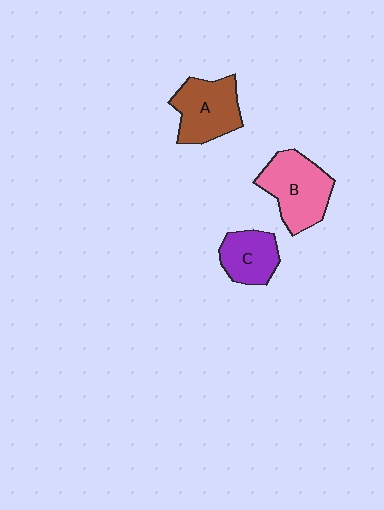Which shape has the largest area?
Shape B (pink).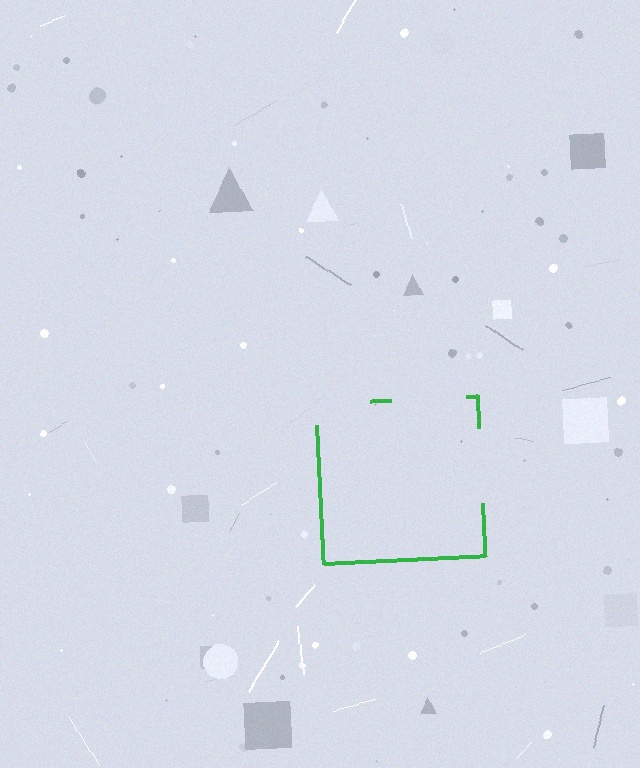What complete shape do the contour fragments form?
The contour fragments form a square.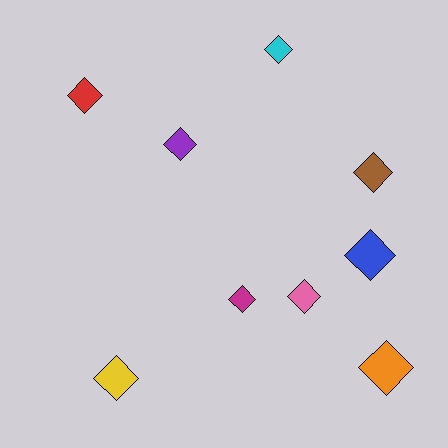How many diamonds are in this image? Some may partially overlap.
There are 9 diamonds.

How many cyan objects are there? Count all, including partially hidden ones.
There is 1 cyan object.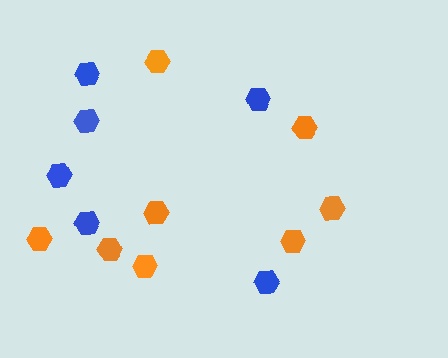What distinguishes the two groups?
There are 2 groups: one group of blue hexagons (6) and one group of orange hexagons (8).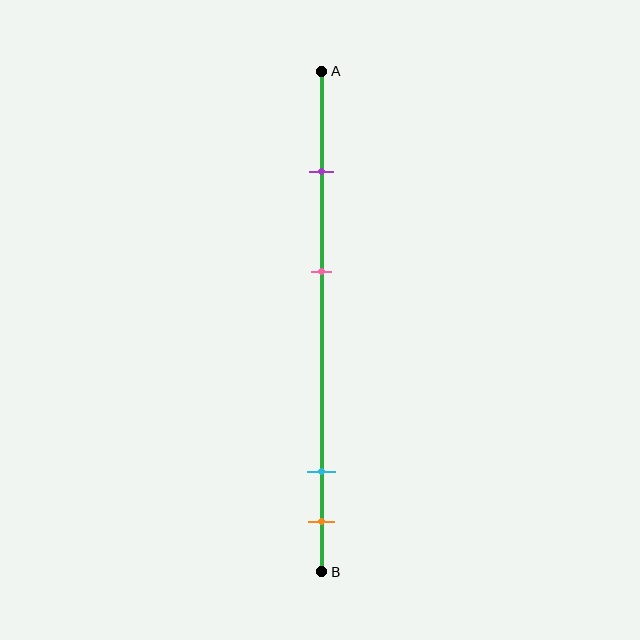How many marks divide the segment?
There are 4 marks dividing the segment.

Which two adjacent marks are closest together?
The cyan and orange marks are the closest adjacent pair.